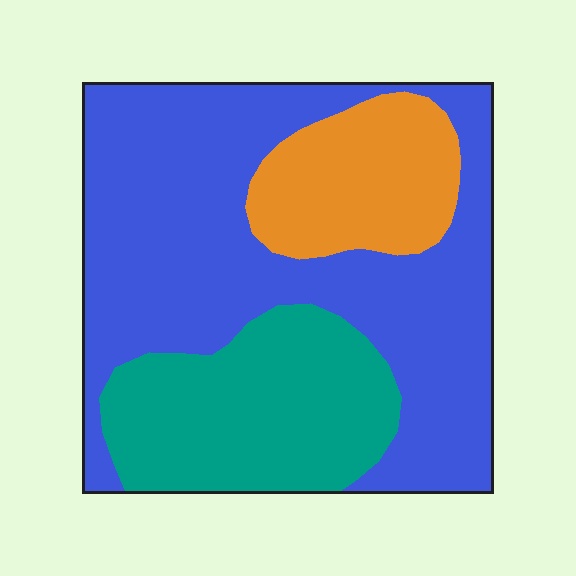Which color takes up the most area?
Blue, at roughly 60%.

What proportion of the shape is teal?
Teal takes up between a quarter and a half of the shape.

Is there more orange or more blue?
Blue.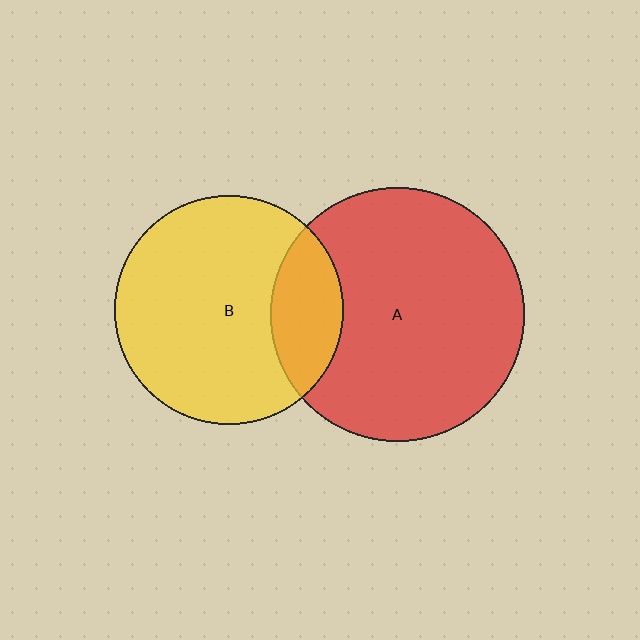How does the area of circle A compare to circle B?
Approximately 1.2 times.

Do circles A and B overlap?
Yes.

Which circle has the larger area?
Circle A (red).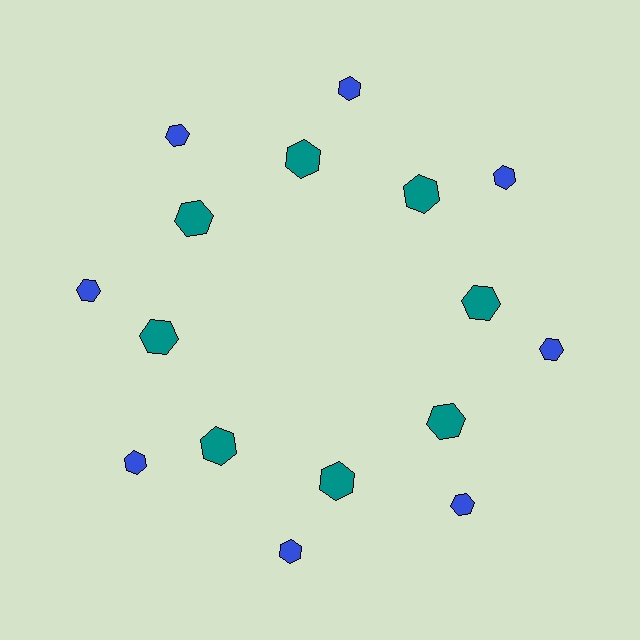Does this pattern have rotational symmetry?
Yes, this pattern has 8-fold rotational symmetry. It looks the same after rotating 45 degrees around the center.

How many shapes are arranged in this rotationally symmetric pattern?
There are 16 shapes, arranged in 8 groups of 2.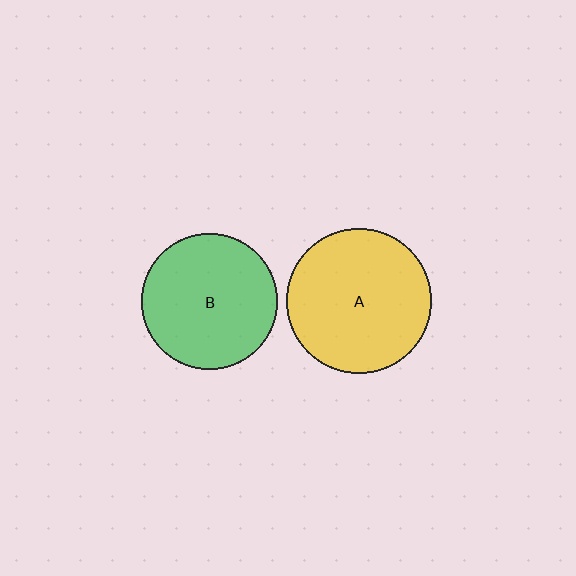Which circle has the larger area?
Circle A (yellow).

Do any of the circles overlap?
No, none of the circles overlap.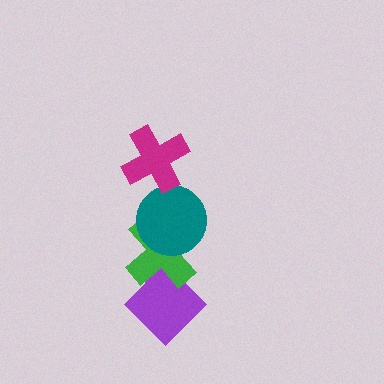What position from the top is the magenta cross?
The magenta cross is 1st from the top.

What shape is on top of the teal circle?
The magenta cross is on top of the teal circle.